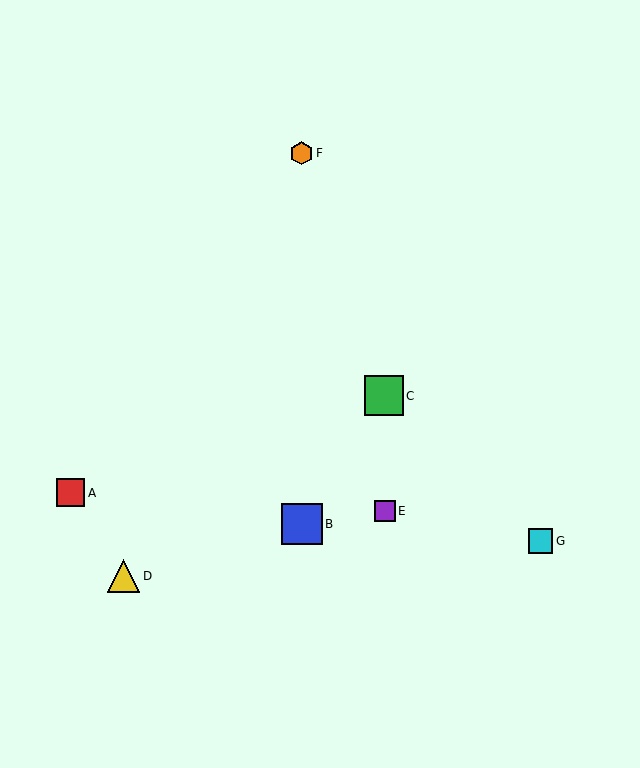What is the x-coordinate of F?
Object F is at x≈302.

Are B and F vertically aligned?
Yes, both are at x≈302.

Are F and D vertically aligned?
No, F is at x≈302 and D is at x≈124.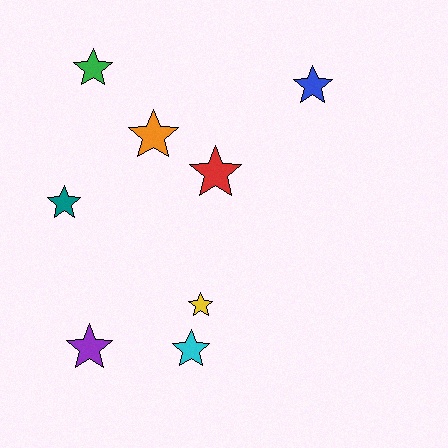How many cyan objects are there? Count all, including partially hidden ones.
There is 1 cyan object.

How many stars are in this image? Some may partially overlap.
There are 8 stars.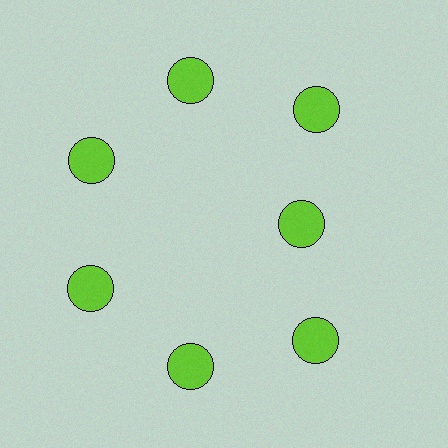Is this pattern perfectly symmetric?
No. The 7 lime circles are arranged in a ring, but one element near the 3 o'clock position is pulled inward toward the center, breaking the 7-fold rotational symmetry.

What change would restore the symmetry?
The symmetry would be restored by moving it outward, back onto the ring so that all 7 circles sit at equal angles and equal distance from the center.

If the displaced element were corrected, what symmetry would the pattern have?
It would have 7-fold rotational symmetry — the pattern would map onto itself every 51 degrees.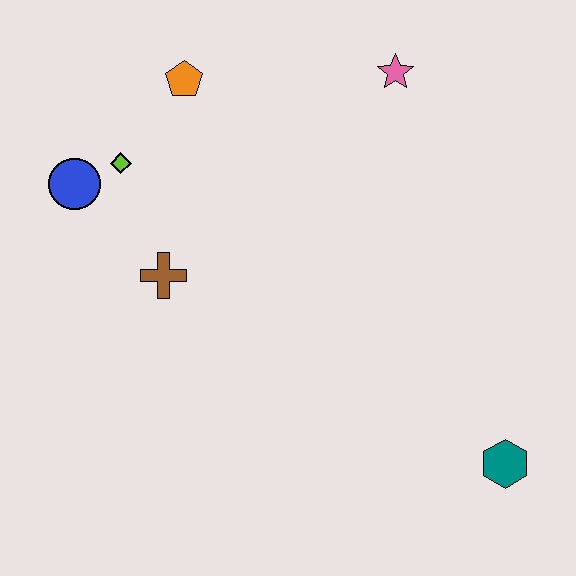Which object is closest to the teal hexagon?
The brown cross is closest to the teal hexagon.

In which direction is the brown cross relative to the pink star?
The brown cross is to the left of the pink star.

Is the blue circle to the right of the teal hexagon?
No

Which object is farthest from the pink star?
The teal hexagon is farthest from the pink star.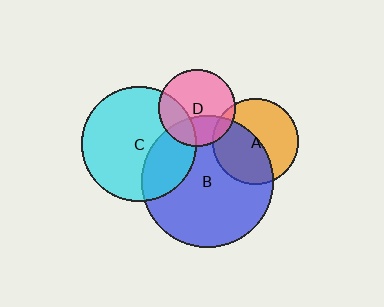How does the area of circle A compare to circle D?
Approximately 1.2 times.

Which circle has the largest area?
Circle B (blue).